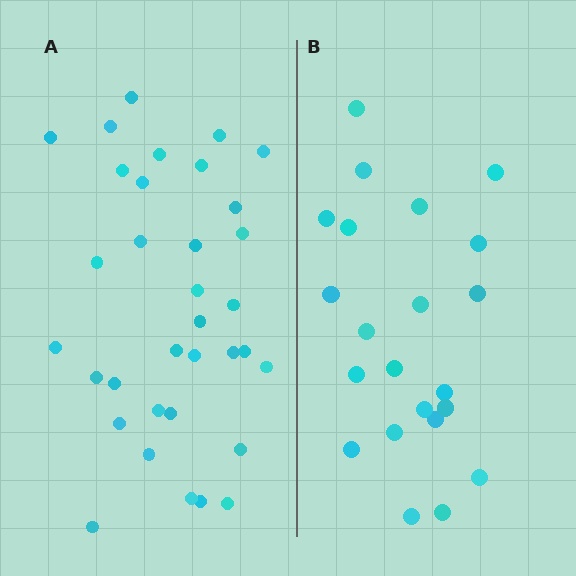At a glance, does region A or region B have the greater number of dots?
Region A (the left region) has more dots.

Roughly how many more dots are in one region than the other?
Region A has roughly 12 or so more dots than region B.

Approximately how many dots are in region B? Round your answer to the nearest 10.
About 20 dots. (The exact count is 22, which rounds to 20.)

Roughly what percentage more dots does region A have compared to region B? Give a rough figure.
About 55% more.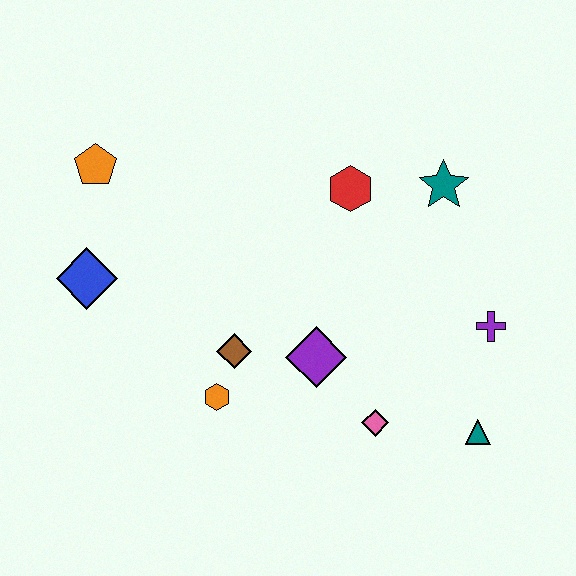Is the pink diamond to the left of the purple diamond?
No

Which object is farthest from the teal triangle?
The orange pentagon is farthest from the teal triangle.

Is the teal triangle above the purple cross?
No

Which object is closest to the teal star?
The red hexagon is closest to the teal star.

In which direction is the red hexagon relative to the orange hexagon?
The red hexagon is above the orange hexagon.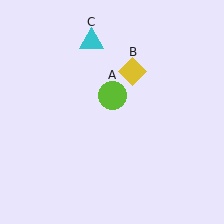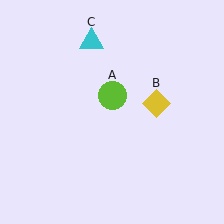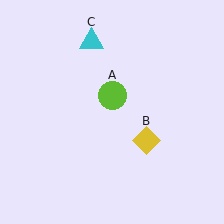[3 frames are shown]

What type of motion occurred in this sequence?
The yellow diamond (object B) rotated clockwise around the center of the scene.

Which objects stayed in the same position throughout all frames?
Lime circle (object A) and cyan triangle (object C) remained stationary.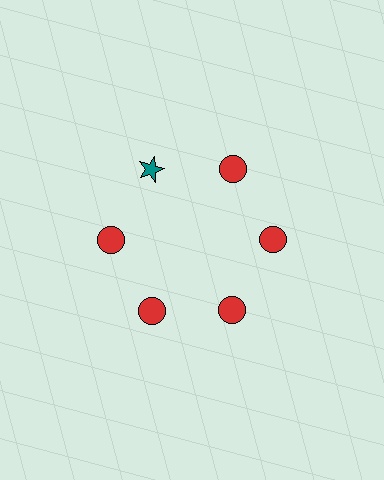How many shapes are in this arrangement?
There are 6 shapes arranged in a ring pattern.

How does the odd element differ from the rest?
It differs in both color (teal instead of red) and shape (star instead of circle).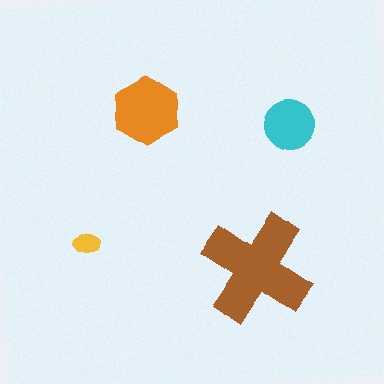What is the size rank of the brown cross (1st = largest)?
1st.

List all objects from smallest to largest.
The yellow ellipse, the cyan circle, the orange hexagon, the brown cross.